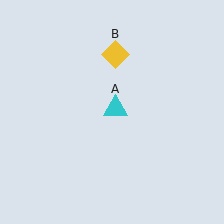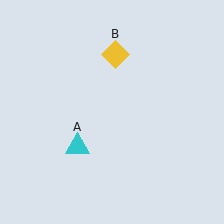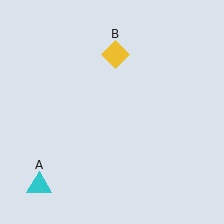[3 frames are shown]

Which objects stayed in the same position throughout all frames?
Yellow diamond (object B) remained stationary.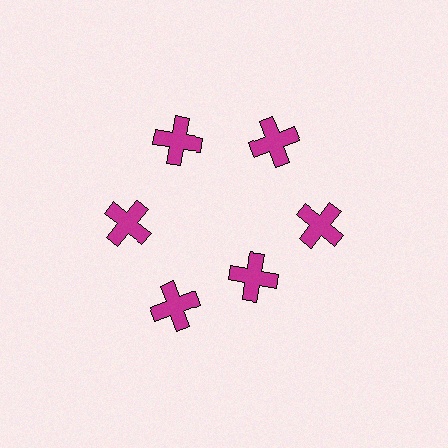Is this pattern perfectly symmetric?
No. The 6 magenta crosses are arranged in a ring, but one element near the 5 o'clock position is pulled inward toward the center, breaking the 6-fold rotational symmetry.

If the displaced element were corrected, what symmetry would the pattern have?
It would have 6-fold rotational symmetry — the pattern would map onto itself every 60 degrees.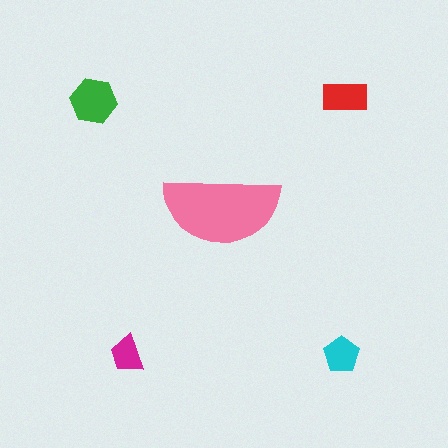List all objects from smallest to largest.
The magenta trapezoid, the cyan pentagon, the red rectangle, the green hexagon, the pink semicircle.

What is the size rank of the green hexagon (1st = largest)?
2nd.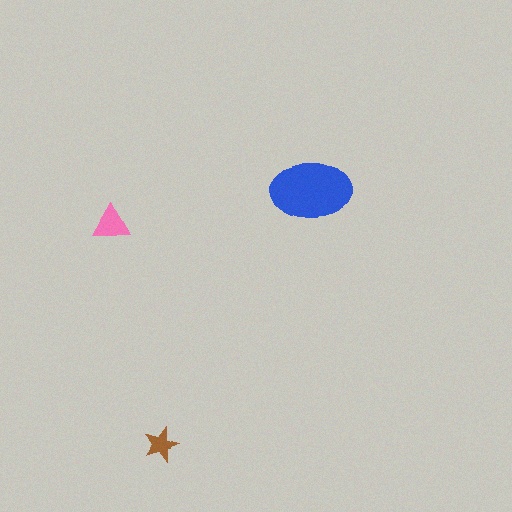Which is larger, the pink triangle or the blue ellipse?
The blue ellipse.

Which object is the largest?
The blue ellipse.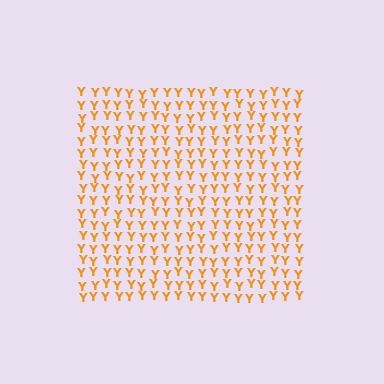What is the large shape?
The large shape is a square.